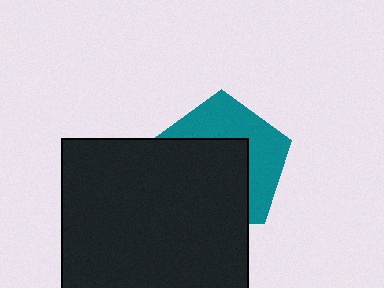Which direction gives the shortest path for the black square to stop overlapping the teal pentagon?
Moving toward the lower-left gives the shortest separation.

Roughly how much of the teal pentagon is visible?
A small part of it is visible (roughly 44%).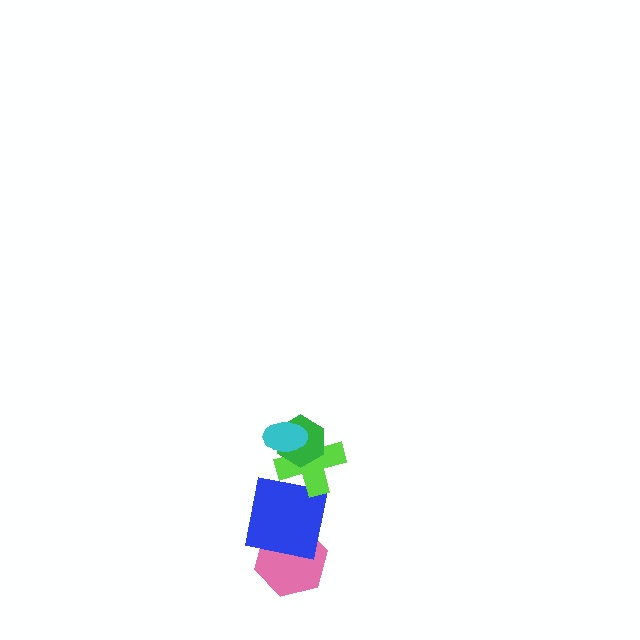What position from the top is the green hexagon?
The green hexagon is 2nd from the top.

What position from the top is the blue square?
The blue square is 4th from the top.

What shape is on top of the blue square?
The lime cross is on top of the blue square.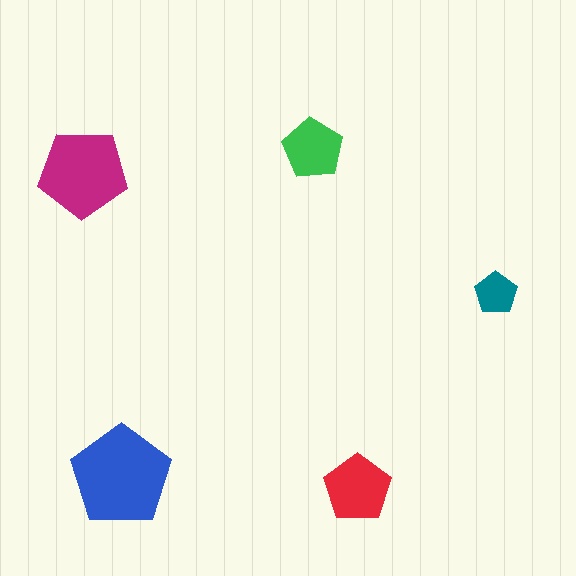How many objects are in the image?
There are 5 objects in the image.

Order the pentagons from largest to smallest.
the blue one, the magenta one, the red one, the green one, the teal one.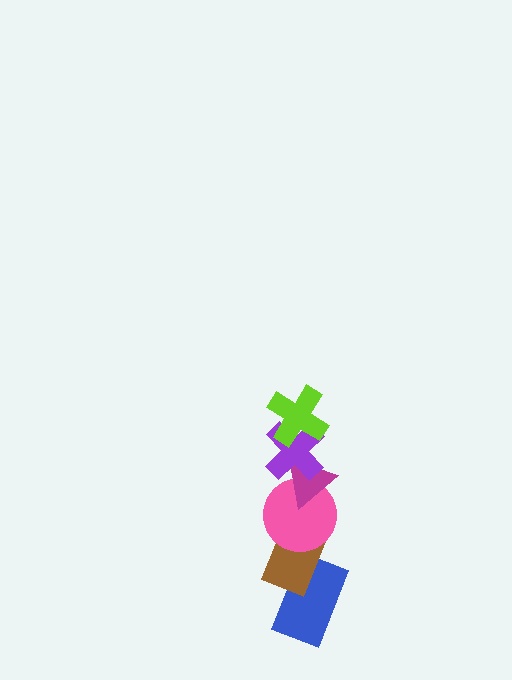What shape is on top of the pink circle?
The magenta triangle is on top of the pink circle.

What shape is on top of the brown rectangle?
The pink circle is on top of the brown rectangle.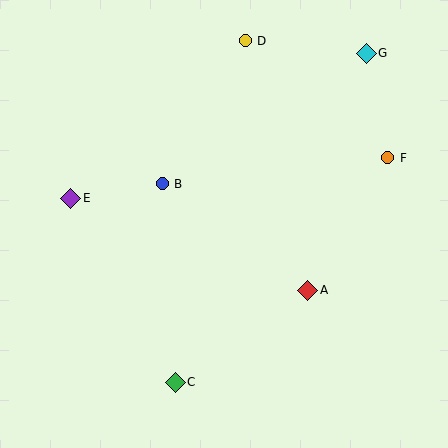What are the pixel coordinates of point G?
Point G is at (366, 53).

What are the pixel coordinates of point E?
Point E is at (71, 198).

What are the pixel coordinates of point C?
Point C is at (175, 383).